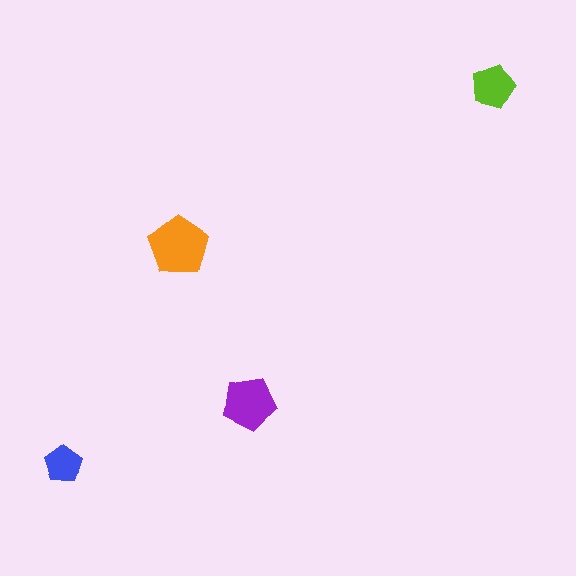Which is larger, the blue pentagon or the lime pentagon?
The lime one.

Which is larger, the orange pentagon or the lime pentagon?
The orange one.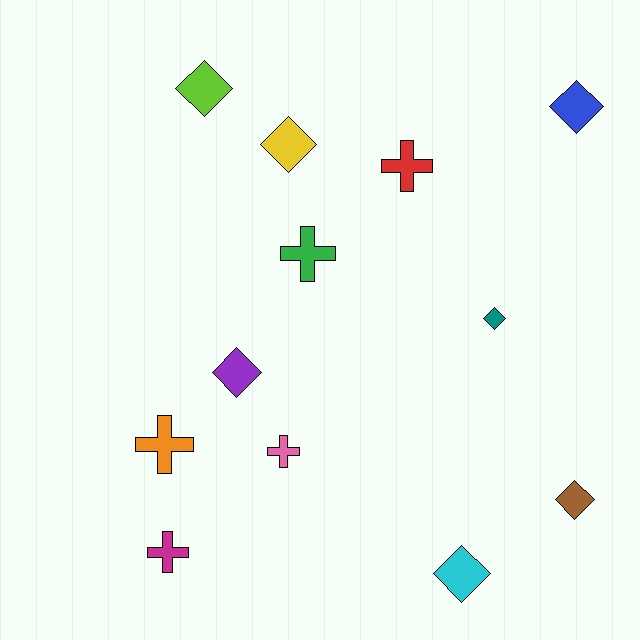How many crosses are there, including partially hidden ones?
There are 5 crosses.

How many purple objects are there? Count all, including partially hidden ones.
There is 1 purple object.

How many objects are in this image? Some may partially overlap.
There are 12 objects.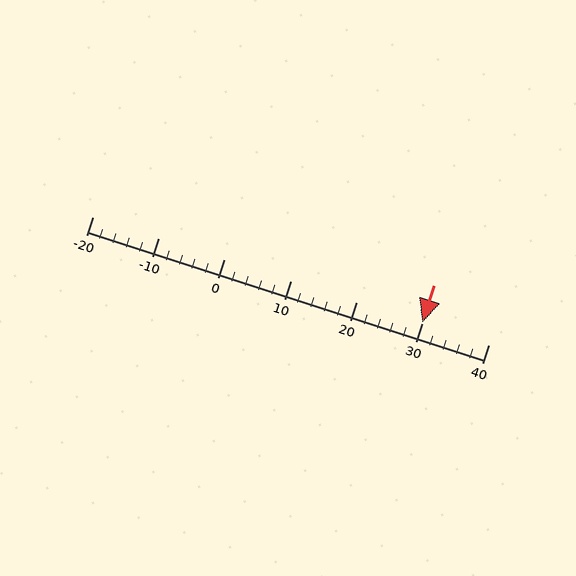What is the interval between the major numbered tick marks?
The major tick marks are spaced 10 units apart.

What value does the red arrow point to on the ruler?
The red arrow points to approximately 30.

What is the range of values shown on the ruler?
The ruler shows values from -20 to 40.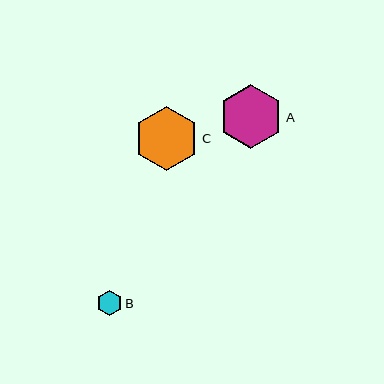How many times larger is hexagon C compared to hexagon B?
Hexagon C is approximately 2.5 times the size of hexagon B.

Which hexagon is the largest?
Hexagon C is the largest with a size of approximately 65 pixels.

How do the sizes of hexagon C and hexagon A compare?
Hexagon C and hexagon A are approximately the same size.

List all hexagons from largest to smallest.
From largest to smallest: C, A, B.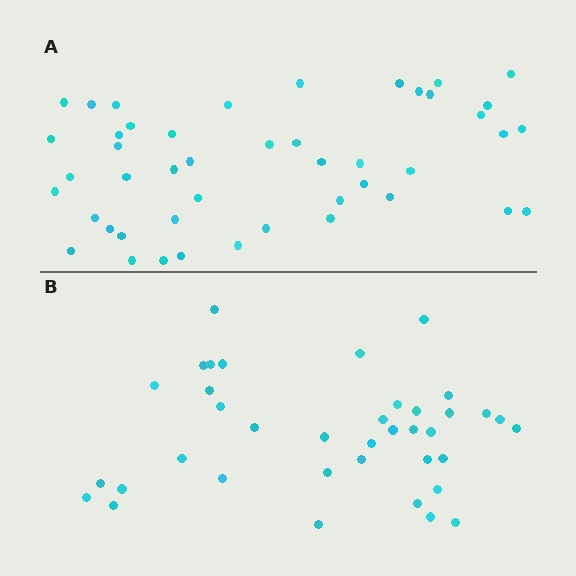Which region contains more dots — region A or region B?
Region A (the top region) has more dots.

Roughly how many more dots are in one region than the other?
Region A has roughly 8 or so more dots than region B.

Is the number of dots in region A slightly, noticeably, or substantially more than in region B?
Region A has only slightly more — the two regions are fairly close. The ratio is roughly 1.2 to 1.